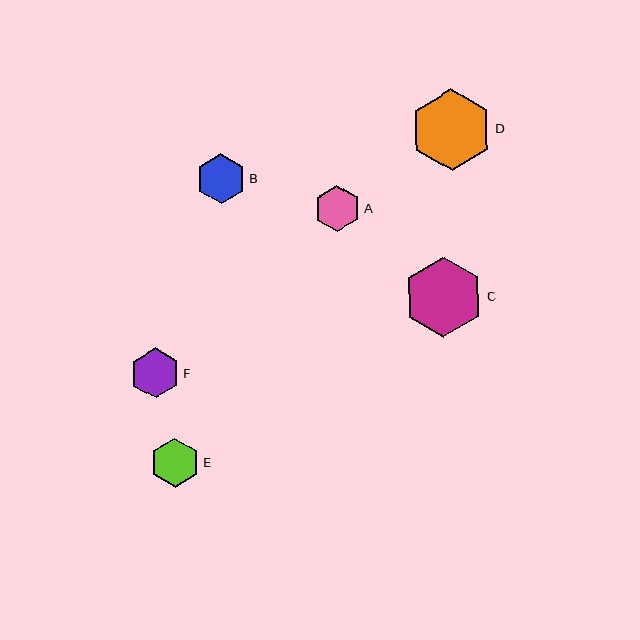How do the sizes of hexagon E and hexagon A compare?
Hexagon E and hexagon A are approximately the same size.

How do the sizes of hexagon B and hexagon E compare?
Hexagon B and hexagon E are approximately the same size.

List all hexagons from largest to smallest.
From largest to smallest: D, C, B, F, E, A.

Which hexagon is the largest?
Hexagon D is the largest with a size of approximately 81 pixels.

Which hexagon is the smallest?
Hexagon A is the smallest with a size of approximately 47 pixels.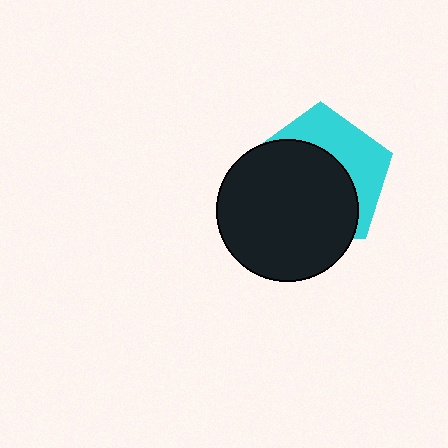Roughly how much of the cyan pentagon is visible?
A small part of it is visible (roughly 38%).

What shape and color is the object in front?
The object in front is a black circle.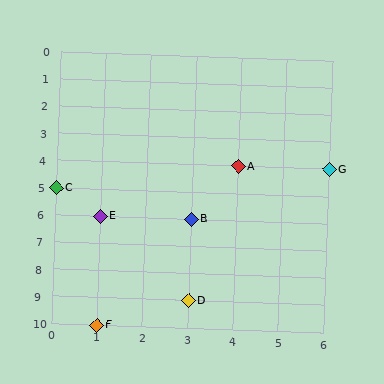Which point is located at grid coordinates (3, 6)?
Point B is at (3, 6).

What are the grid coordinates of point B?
Point B is at grid coordinates (3, 6).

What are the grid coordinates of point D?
Point D is at grid coordinates (3, 9).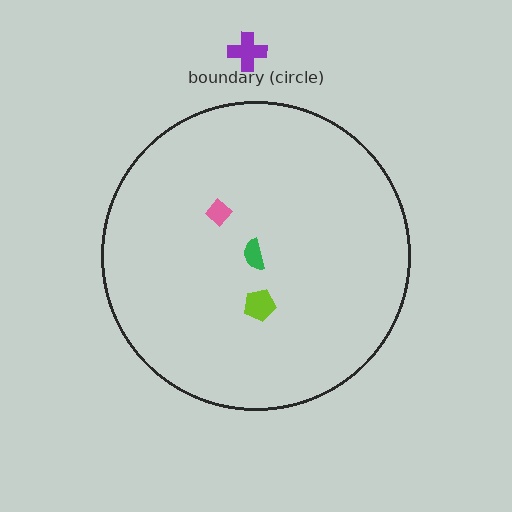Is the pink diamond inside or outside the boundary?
Inside.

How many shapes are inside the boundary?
3 inside, 1 outside.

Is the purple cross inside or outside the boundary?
Outside.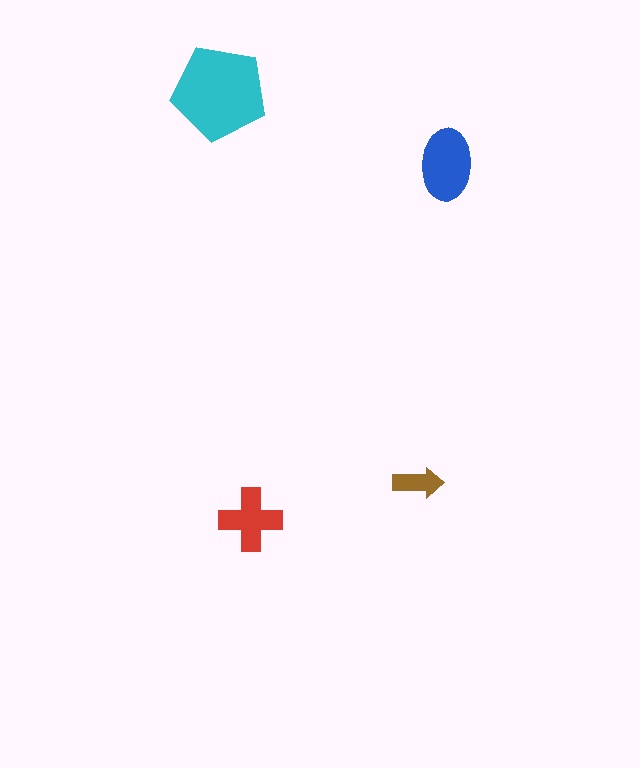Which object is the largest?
The cyan pentagon.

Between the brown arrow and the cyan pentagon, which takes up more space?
The cyan pentagon.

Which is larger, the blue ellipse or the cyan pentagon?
The cyan pentagon.